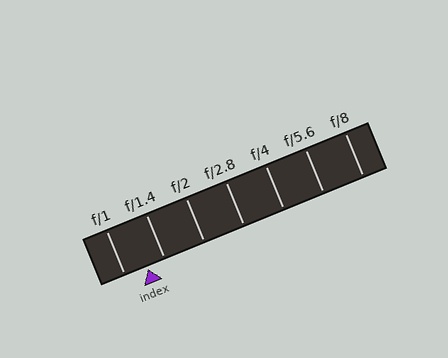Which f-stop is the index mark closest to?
The index mark is closest to f/1.4.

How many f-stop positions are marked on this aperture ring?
There are 7 f-stop positions marked.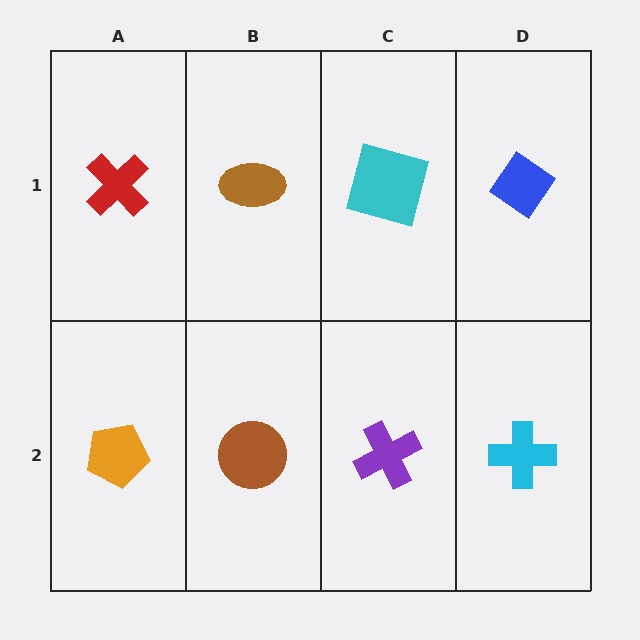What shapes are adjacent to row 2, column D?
A blue diamond (row 1, column D), a purple cross (row 2, column C).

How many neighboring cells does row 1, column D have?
2.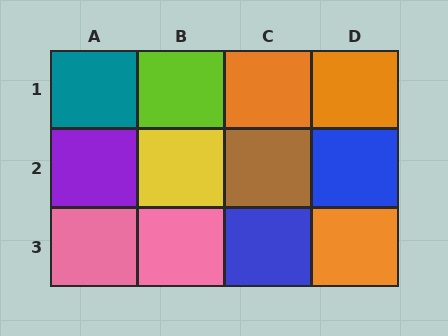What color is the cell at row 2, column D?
Blue.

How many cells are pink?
2 cells are pink.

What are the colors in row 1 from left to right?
Teal, lime, orange, orange.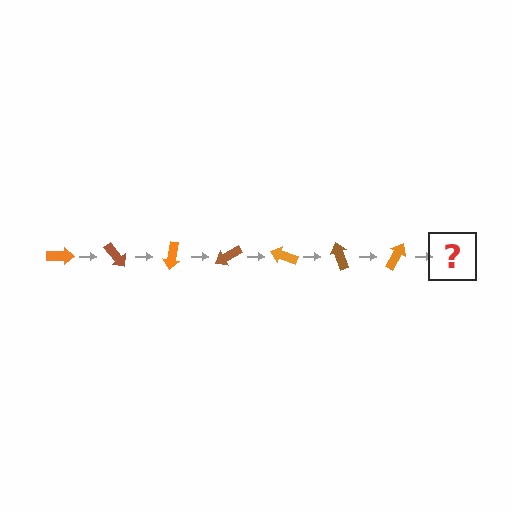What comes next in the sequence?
The next element should be a brown arrow, rotated 350 degrees from the start.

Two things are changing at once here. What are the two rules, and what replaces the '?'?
The two rules are that it rotates 50 degrees each step and the color cycles through orange and brown. The '?' should be a brown arrow, rotated 350 degrees from the start.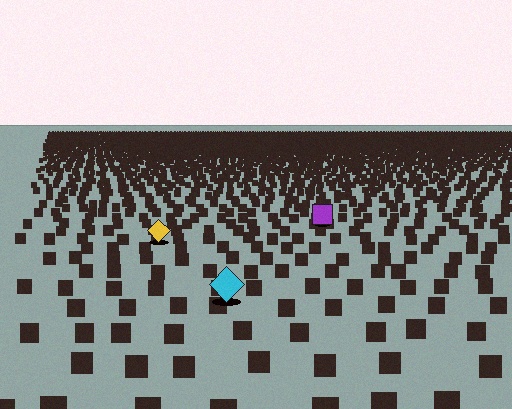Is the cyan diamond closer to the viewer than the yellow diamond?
Yes. The cyan diamond is closer — you can tell from the texture gradient: the ground texture is coarser near it.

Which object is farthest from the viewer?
The purple square is farthest from the viewer. It appears smaller and the ground texture around it is denser.